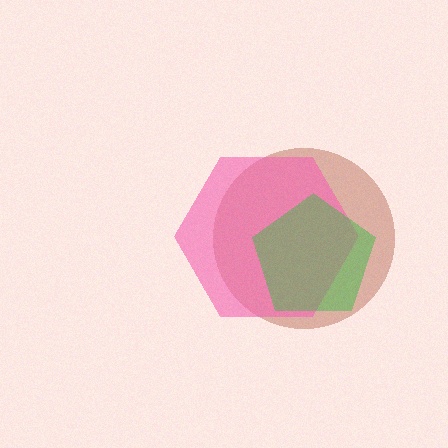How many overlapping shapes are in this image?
There are 3 overlapping shapes in the image.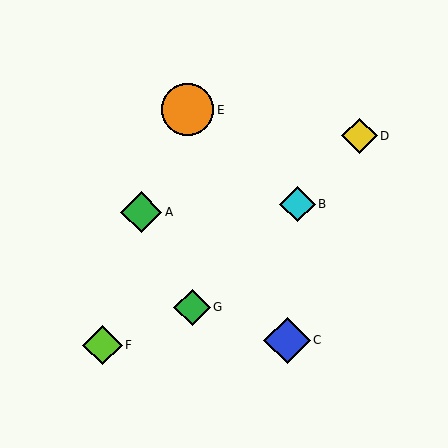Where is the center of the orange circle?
The center of the orange circle is at (188, 110).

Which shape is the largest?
The orange circle (labeled E) is the largest.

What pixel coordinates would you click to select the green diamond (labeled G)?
Click at (192, 307) to select the green diamond G.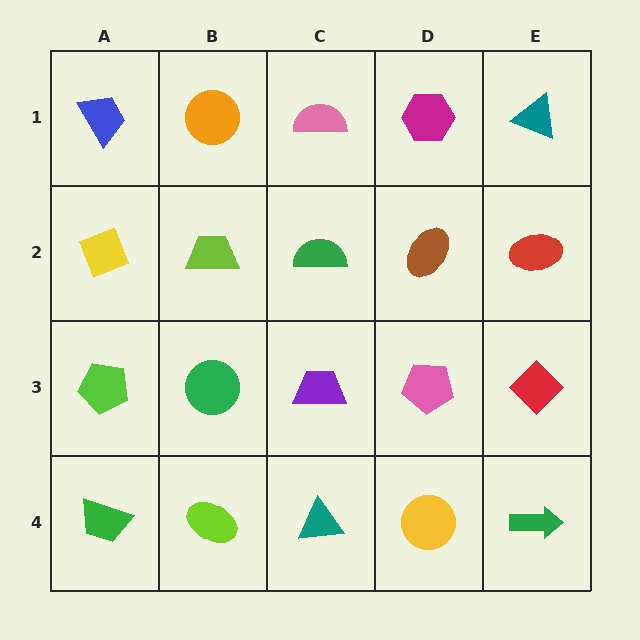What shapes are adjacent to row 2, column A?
A blue trapezoid (row 1, column A), a lime pentagon (row 3, column A), a lime trapezoid (row 2, column B).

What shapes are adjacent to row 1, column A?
A yellow diamond (row 2, column A), an orange circle (row 1, column B).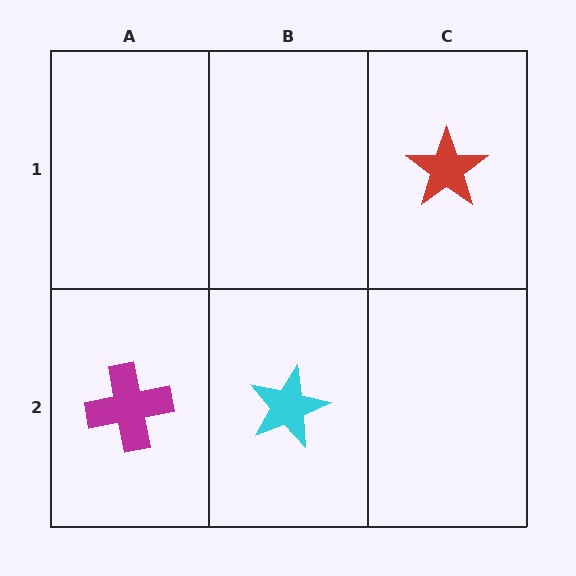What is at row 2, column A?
A magenta cross.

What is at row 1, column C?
A red star.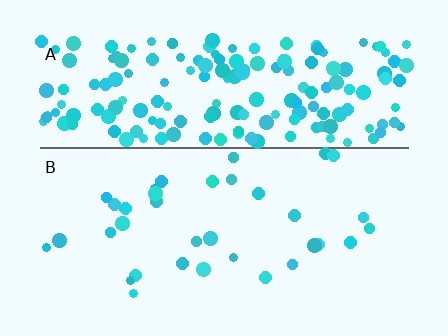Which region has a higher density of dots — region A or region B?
A (the top).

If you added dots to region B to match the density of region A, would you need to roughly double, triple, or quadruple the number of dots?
Approximately quadruple.